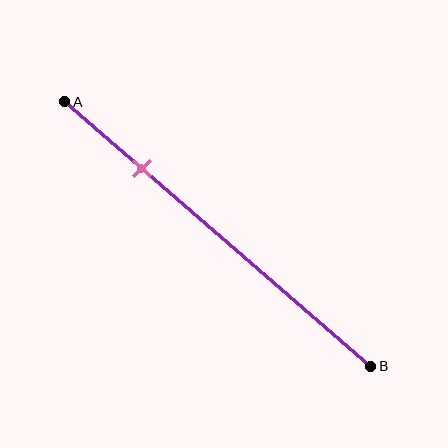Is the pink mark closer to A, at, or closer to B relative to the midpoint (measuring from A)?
The pink mark is closer to point A than the midpoint of segment AB.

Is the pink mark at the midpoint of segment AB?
No, the mark is at about 25% from A, not at the 50% midpoint.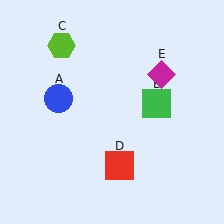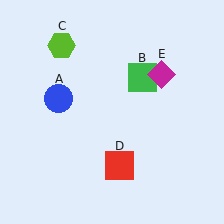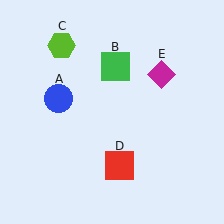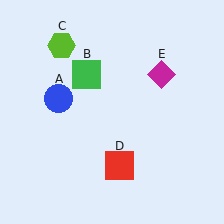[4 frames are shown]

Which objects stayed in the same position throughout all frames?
Blue circle (object A) and lime hexagon (object C) and red square (object D) and magenta diamond (object E) remained stationary.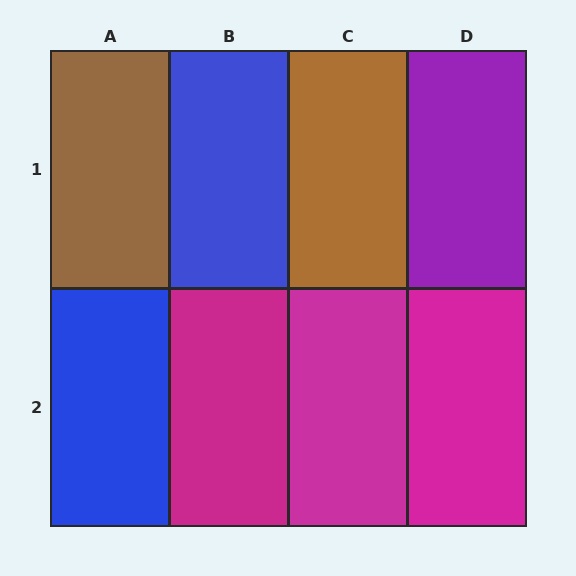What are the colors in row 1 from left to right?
Brown, blue, brown, purple.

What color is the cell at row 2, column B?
Magenta.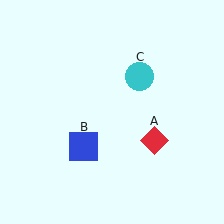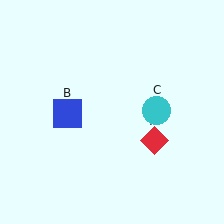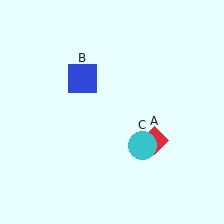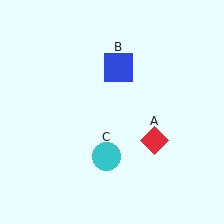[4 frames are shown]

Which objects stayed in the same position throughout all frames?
Red diamond (object A) remained stationary.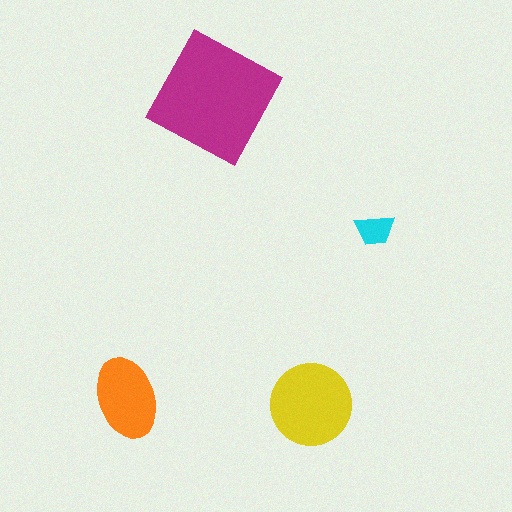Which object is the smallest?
The cyan trapezoid.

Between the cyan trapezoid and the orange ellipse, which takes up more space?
The orange ellipse.